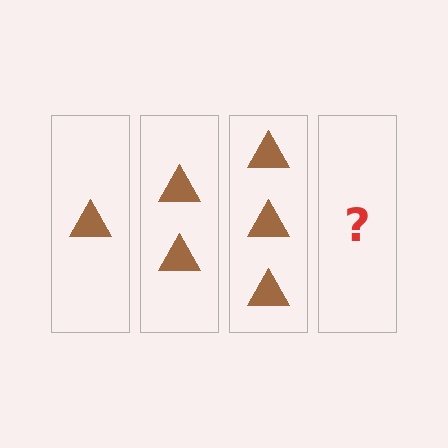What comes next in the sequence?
The next element should be 4 triangles.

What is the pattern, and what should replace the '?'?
The pattern is that each step adds one more triangle. The '?' should be 4 triangles.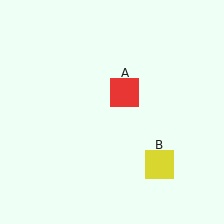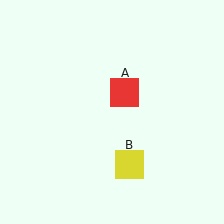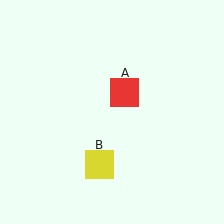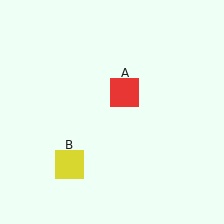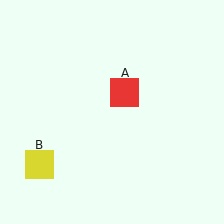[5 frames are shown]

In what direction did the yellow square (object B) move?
The yellow square (object B) moved left.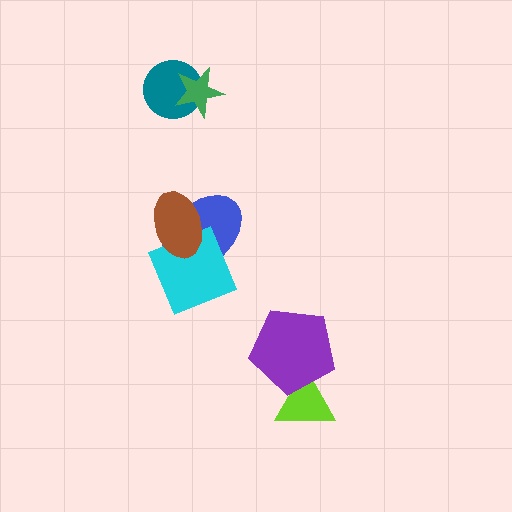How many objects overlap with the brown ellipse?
2 objects overlap with the brown ellipse.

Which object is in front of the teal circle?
The green star is in front of the teal circle.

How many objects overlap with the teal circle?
1 object overlaps with the teal circle.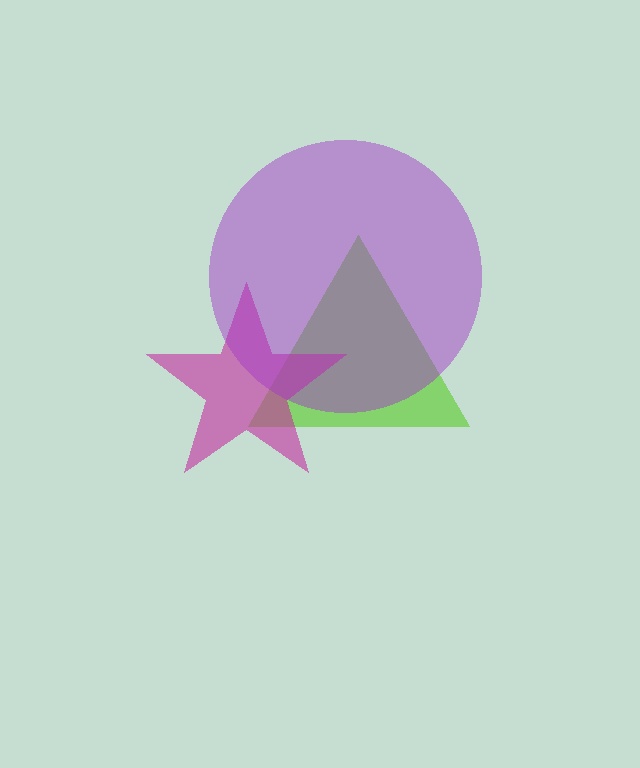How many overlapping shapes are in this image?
There are 3 overlapping shapes in the image.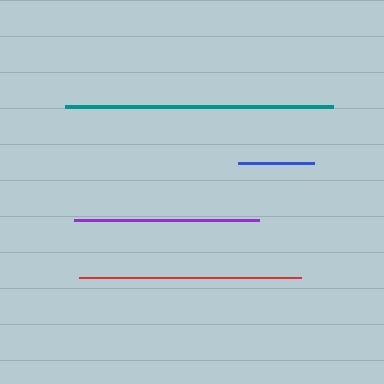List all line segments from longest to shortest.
From longest to shortest: teal, red, purple, blue.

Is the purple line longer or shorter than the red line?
The red line is longer than the purple line.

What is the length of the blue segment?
The blue segment is approximately 77 pixels long.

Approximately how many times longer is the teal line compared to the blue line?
The teal line is approximately 3.5 times the length of the blue line.